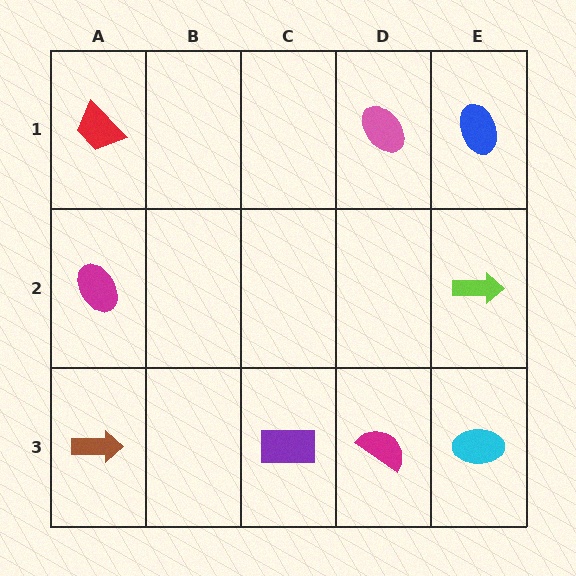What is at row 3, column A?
A brown arrow.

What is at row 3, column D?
A magenta semicircle.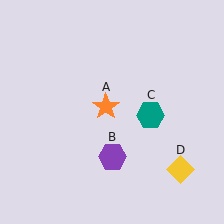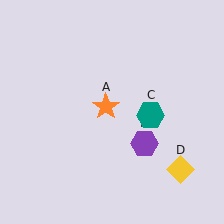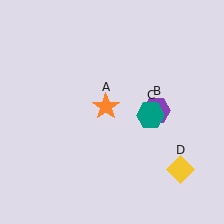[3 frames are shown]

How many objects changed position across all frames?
1 object changed position: purple hexagon (object B).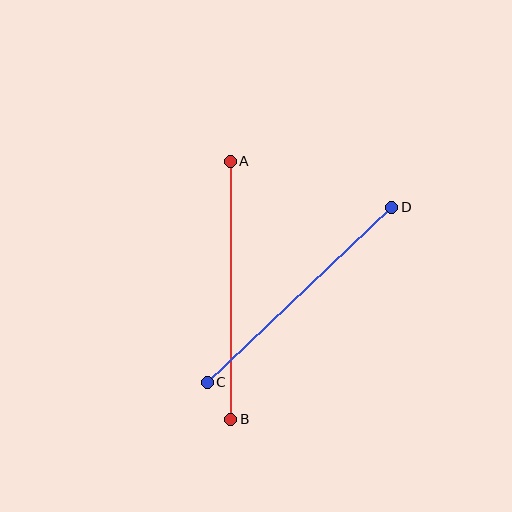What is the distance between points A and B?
The distance is approximately 258 pixels.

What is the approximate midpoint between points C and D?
The midpoint is at approximately (299, 295) pixels.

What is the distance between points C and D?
The distance is approximately 254 pixels.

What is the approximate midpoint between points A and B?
The midpoint is at approximately (230, 290) pixels.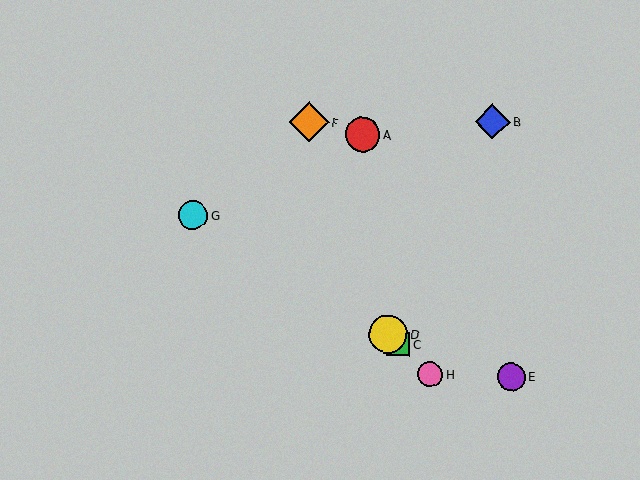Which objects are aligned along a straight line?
Objects C, D, H are aligned along a straight line.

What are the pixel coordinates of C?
Object C is at (398, 344).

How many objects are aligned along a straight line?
3 objects (C, D, H) are aligned along a straight line.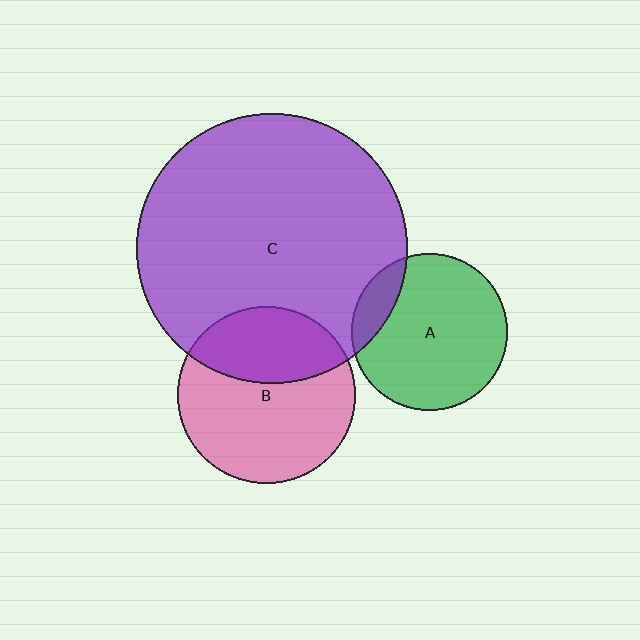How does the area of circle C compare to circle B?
Approximately 2.3 times.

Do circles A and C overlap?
Yes.